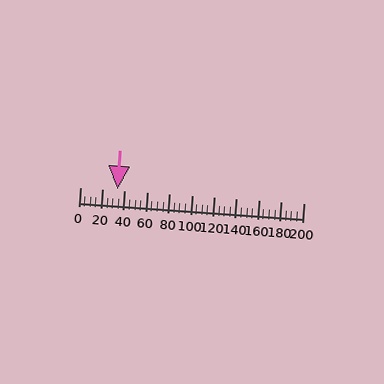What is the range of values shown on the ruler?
The ruler shows values from 0 to 200.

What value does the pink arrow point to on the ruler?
The pink arrow points to approximately 34.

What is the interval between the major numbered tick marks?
The major tick marks are spaced 20 units apart.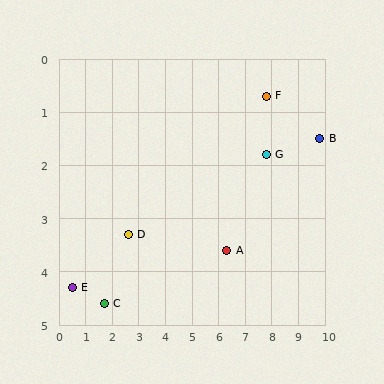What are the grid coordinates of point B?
Point B is at approximately (9.8, 1.5).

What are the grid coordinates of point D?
Point D is at approximately (2.6, 3.3).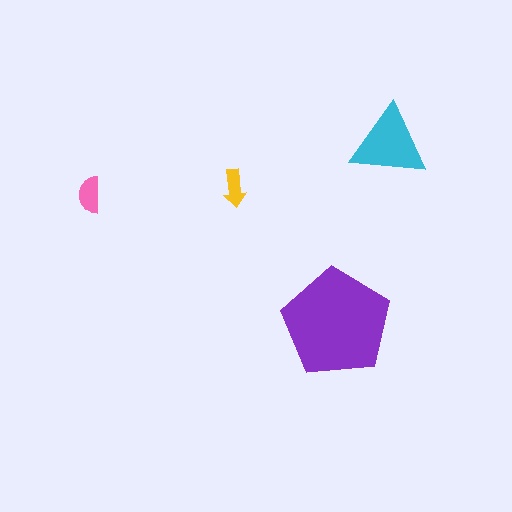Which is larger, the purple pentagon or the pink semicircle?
The purple pentagon.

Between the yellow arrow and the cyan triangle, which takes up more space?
The cyan triangle.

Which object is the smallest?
The yellow arrow.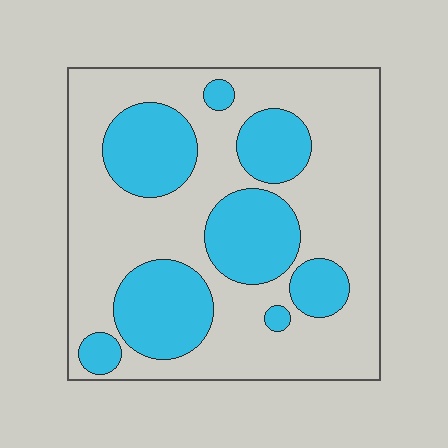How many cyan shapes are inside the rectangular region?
8.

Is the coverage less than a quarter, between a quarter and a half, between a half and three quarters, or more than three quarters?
Between a quarter and a half.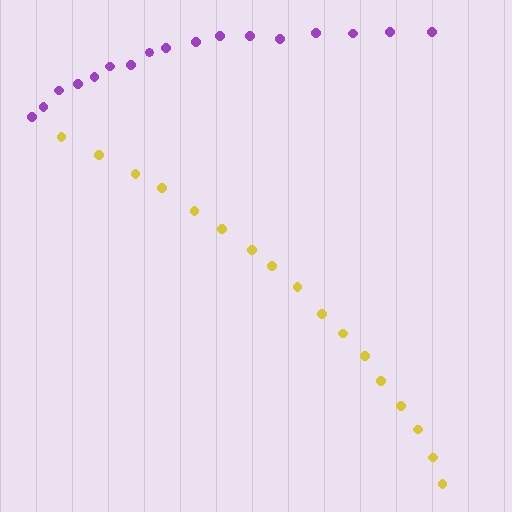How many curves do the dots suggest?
There are 2 distinct paths.